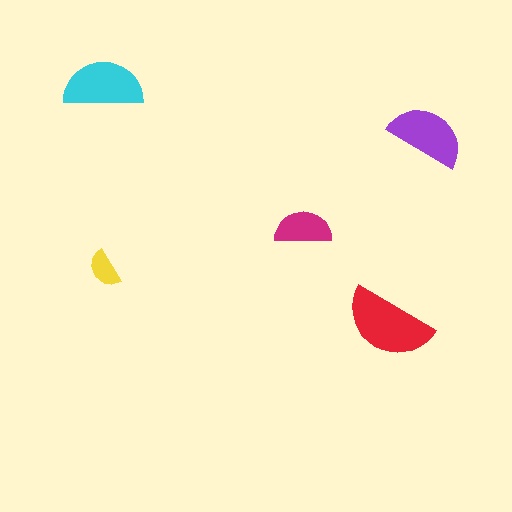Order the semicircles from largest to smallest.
the red one, the cyan one, the purple one, the magenta one, the yellow one.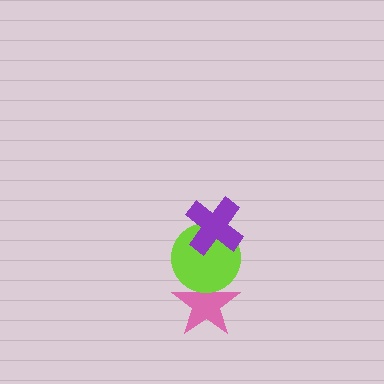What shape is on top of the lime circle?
The purple cross is on top of the lime circle.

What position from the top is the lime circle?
The lime circle is 2nd from the top.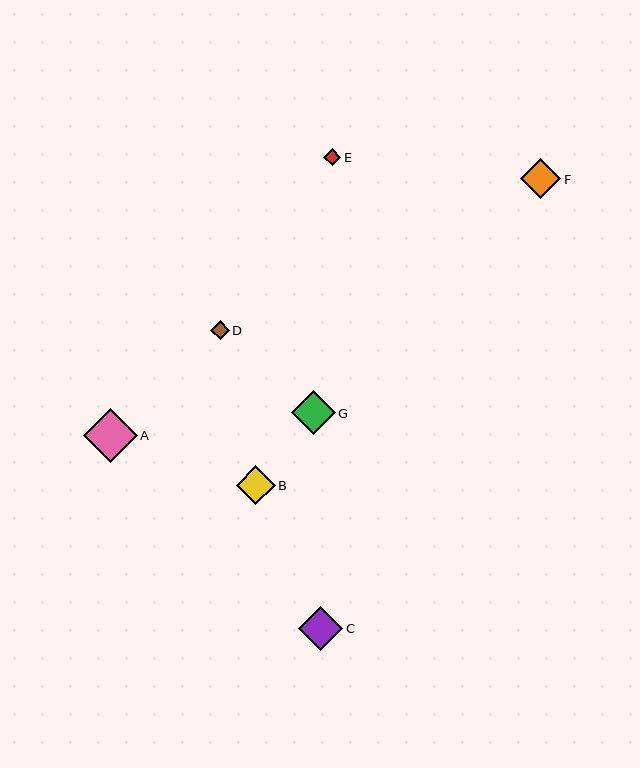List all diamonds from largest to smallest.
From largest to smallest: A, G, C, F, B, D, E.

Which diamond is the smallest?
Diamond E is the smallest with a size of approximately 17 pixels.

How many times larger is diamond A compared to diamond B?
Diamond A is approximately 1.4 times the size of diamond B.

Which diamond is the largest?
Diamond A is the largest with a size of approximately 54 pixels.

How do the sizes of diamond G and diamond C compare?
Diamond G and diamond C are approximately the same size.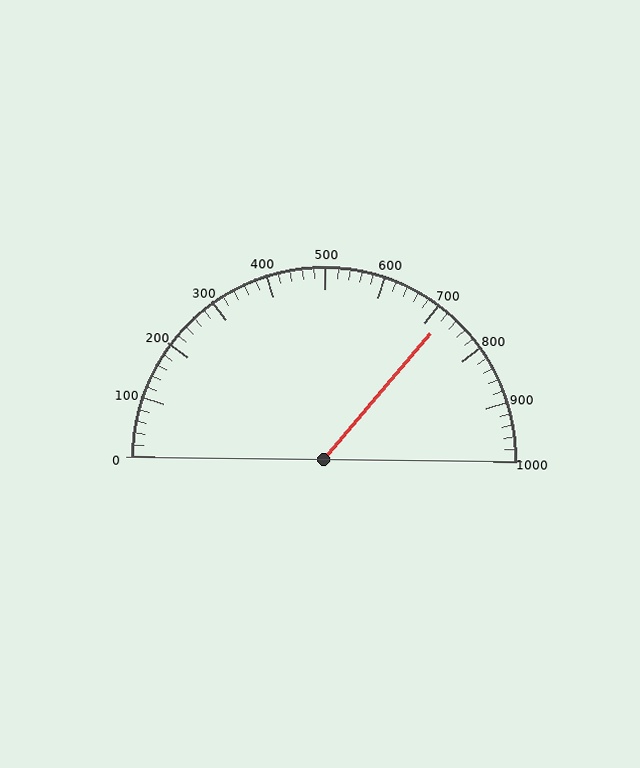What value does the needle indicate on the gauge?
The needle indicates approximately 720.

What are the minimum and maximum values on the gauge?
The gauge ranges from 0 to 1000.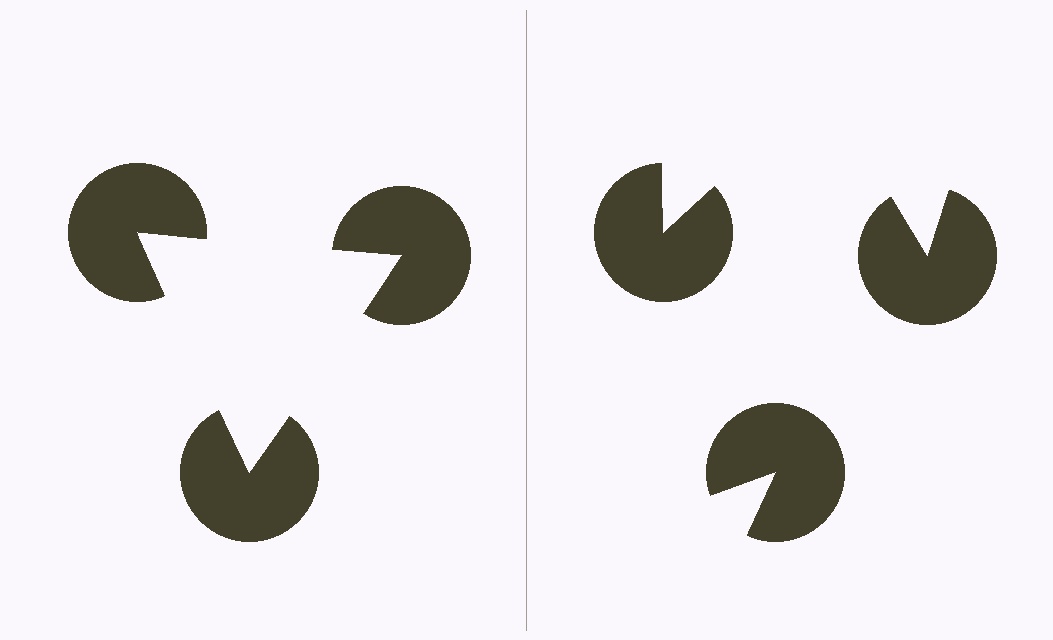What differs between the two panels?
The pac-man discs are positioned identically on both sides; only the wedge orientations differ. On the left they align to a triangle; on the right they are misaligned.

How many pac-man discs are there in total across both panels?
6 — 3 on each side.